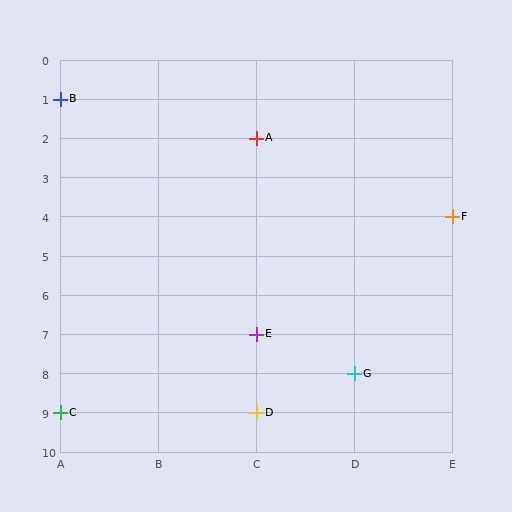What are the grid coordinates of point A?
Point A is at grid coordinates (C, 2).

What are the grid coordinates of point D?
Point D is at grid coordinates (C, 9).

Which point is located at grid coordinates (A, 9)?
Point C is at (A, 9).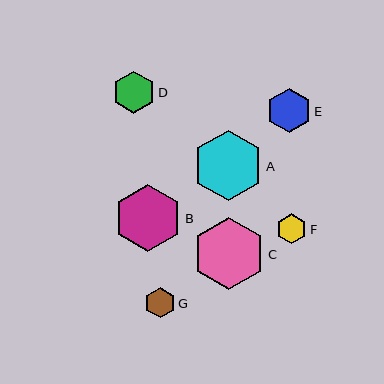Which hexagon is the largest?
Hexagon C is the largest with a size of approximately 72 pixels.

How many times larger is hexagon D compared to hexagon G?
Hexagon D is approximately 1.4 times the size of hexagon G.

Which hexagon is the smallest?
Hexagon F is the smallest with a size of approximately 30 pixels.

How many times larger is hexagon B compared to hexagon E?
Hexagon B is approximately 1.5 times the size of hexagon E.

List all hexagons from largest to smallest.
From largest to smallest: C, A, B, E, D, G, F.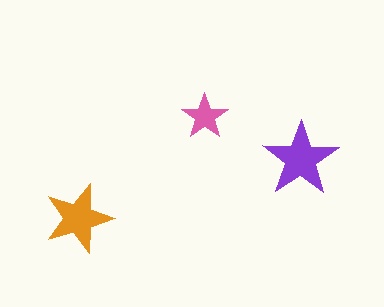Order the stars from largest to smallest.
the purple one, the orange one, the pink one.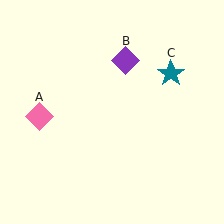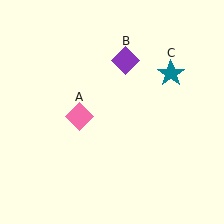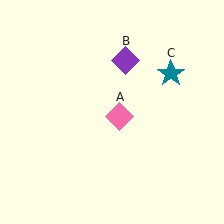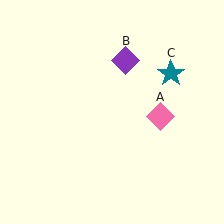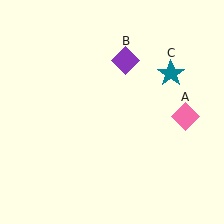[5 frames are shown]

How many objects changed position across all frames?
1 object changed position: pink diamond (object A).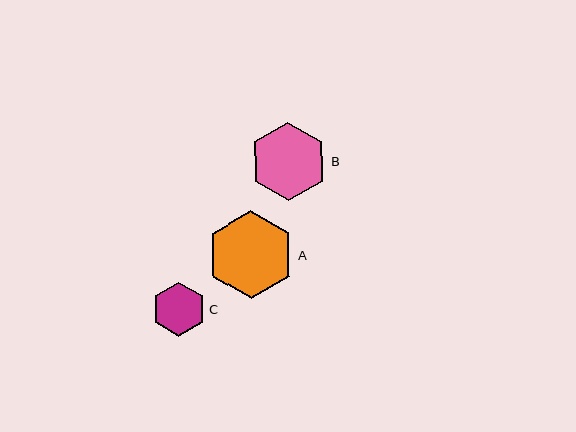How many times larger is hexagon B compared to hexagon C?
Hexagon B is approximately 1.5 times the size of hexagon C.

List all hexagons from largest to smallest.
From largest to smallest: A, B, C.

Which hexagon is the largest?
Hexagon A is the largest with a size of approximately 88 pixels.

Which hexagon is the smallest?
Hexagon C is the smallest with a size of approximately 54 pixels.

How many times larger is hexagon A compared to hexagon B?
Hexagon A is approximately 1.1 times the size of hexagon B.